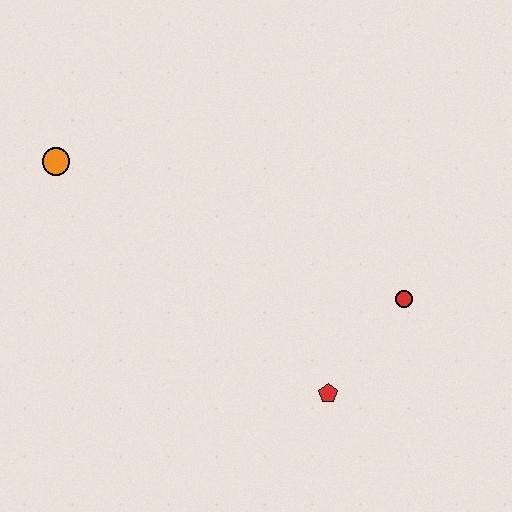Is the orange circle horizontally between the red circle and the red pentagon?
No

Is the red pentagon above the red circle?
No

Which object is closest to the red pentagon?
The red circle is closest to the red pentagon.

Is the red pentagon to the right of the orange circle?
Yes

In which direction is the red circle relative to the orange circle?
The red circle is to the right of the orange circle.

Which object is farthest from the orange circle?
The red circle is farthest from the orange circle.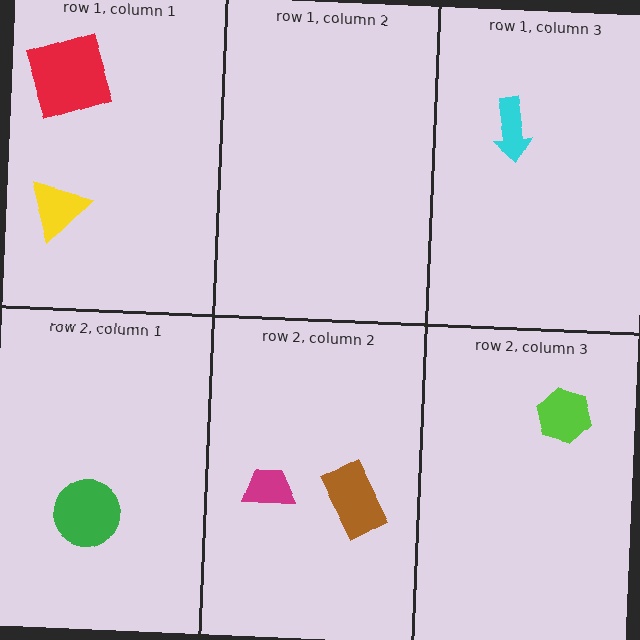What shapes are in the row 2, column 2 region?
The magenta trapezoid, the brown rectangle.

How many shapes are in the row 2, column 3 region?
1.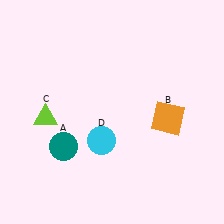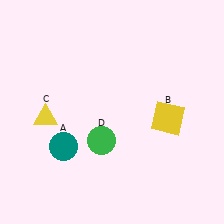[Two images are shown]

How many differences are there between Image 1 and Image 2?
There are 3 differences between the two images.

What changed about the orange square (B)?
In Image 1, B is orange. In Image 2, it changed to yellow.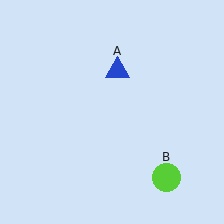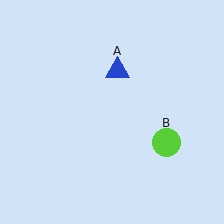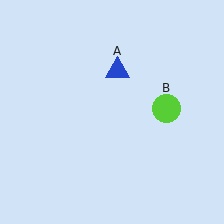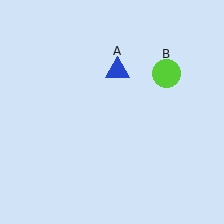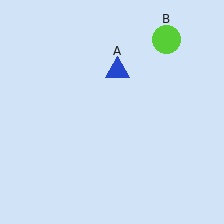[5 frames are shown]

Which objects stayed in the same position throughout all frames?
Blue triangle (object A) remained stationary.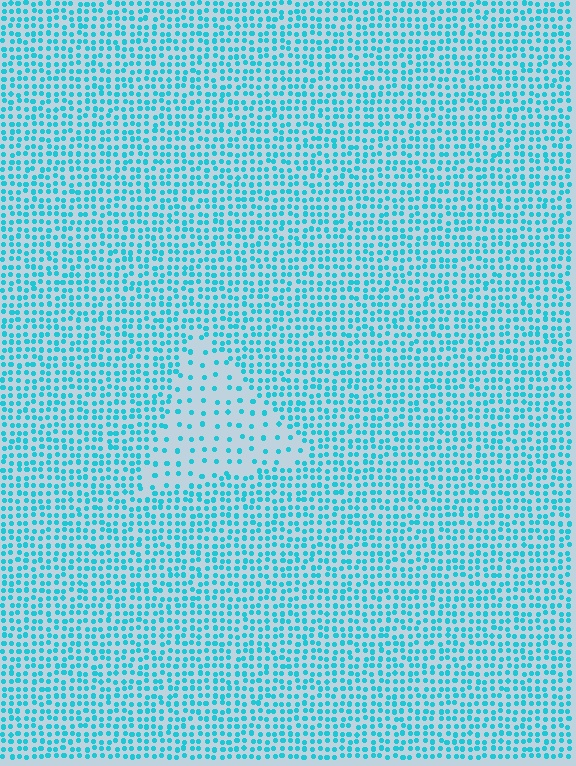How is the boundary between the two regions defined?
The boundary is defined by a change in element density (approximately 2.7x ratio). All elements are the same color, size, and shape.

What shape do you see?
I see a triangle.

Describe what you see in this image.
The image contains small cyan elements arranged at two different densities. A triangle-shaped region is visible where the elements are less densely packed than the surrounding area.